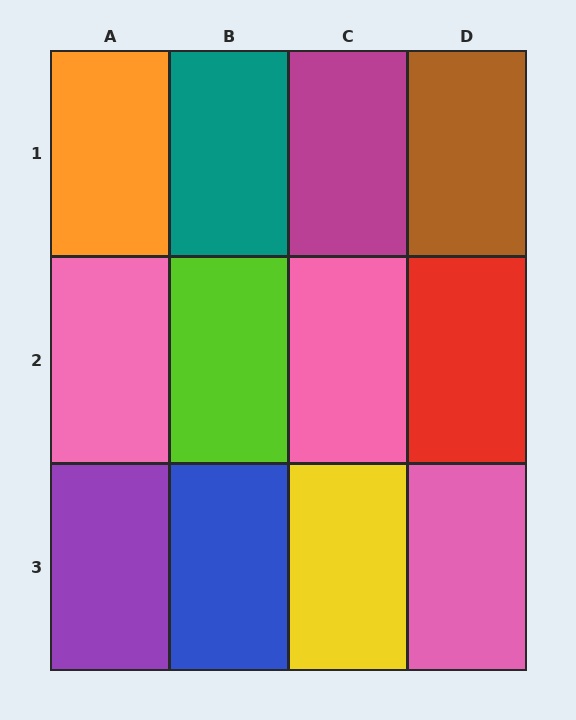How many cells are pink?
3 cells are pink.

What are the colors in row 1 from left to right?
Orange, teal, magenta, brown.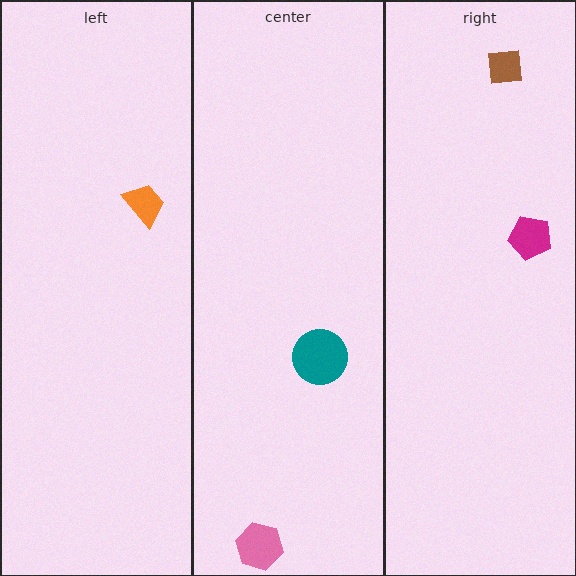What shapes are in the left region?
The orange trapezoid.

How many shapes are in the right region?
2.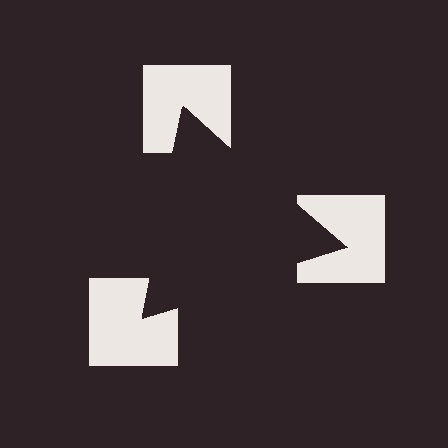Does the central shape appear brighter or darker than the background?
It typically appears slightly darker than the background, even though no actual brightness change is drawn.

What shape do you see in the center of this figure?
An illusory triangle — its edges are inferred from the aligned wedge cuts in the notched squares, not physically drawn.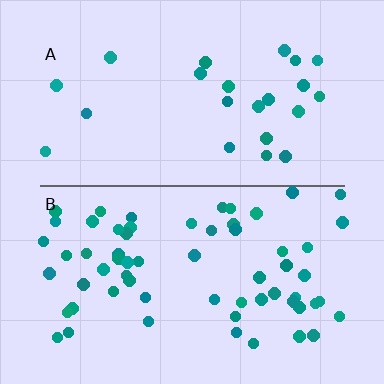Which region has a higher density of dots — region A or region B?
B (the bottom).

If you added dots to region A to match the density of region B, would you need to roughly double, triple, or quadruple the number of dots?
Approximately triple.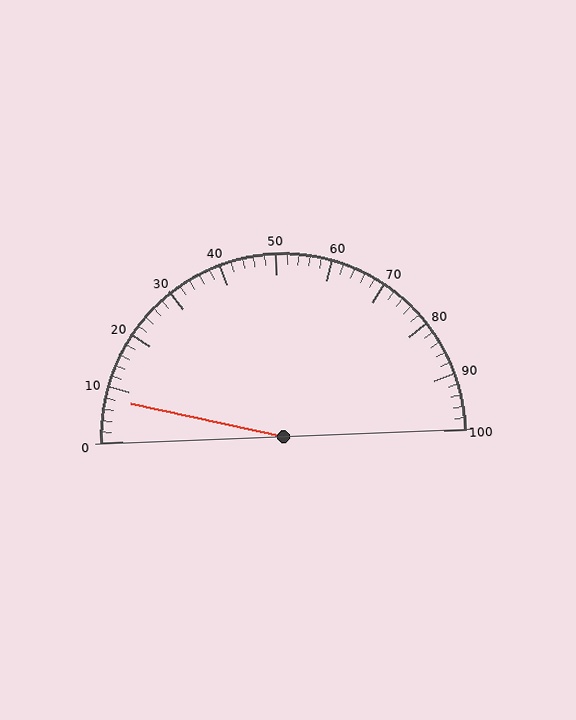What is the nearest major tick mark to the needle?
The nearest major tick mark is 10.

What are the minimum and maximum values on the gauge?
The gauge ranges from 0 to 100.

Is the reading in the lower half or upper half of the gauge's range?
The reading is in the lower half of the range (0 to 100).